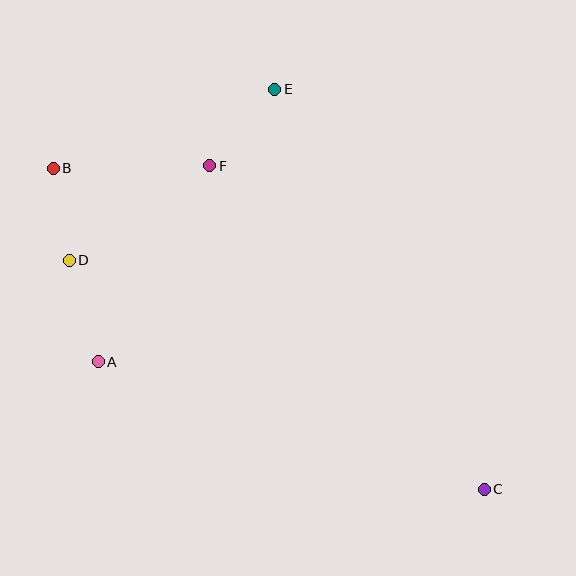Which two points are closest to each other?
Points B and D are closest to each other.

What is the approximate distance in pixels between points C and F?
The distance between C and F is approximately 424 pixels.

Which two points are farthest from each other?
Points B and C are farthest from each other.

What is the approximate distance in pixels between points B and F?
The distance between B and F is approximately 156 pixels.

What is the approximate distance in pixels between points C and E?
The distance between C and E is approximately 451 pixels.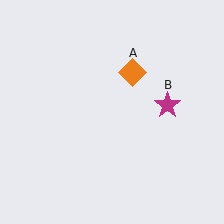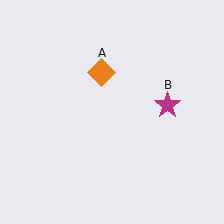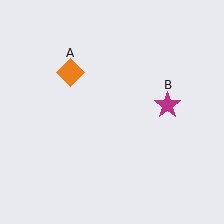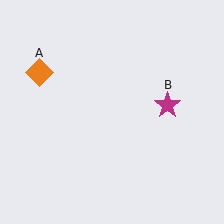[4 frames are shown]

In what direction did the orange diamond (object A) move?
The orange diamond (object A) moved left.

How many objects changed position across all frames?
1 object changed position: orange diamond (object A).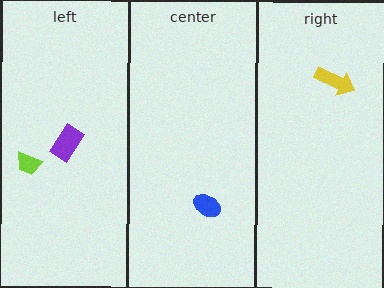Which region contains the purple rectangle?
The left region.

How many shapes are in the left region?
2.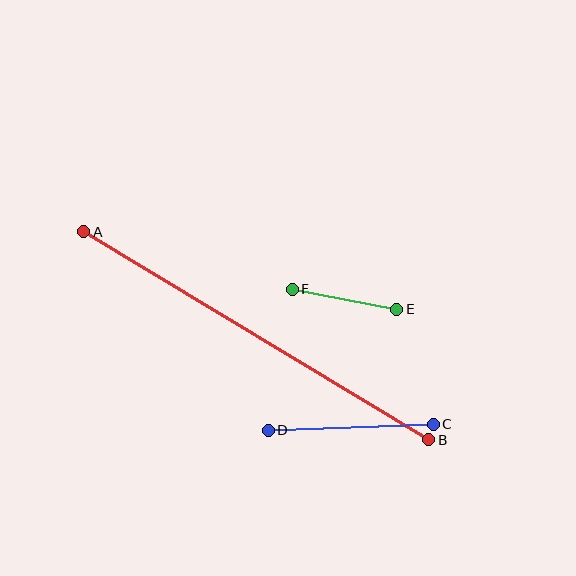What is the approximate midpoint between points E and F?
The midpoint is at approximately (344, 299) pixels.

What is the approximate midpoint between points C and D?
The midpoint is at approximately (351, 427) pixels.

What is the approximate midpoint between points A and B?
The midpoint is at approximately (256, 336) pixels.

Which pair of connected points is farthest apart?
Points A and B are farthest apart.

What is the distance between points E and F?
The distance is approximately 106 pixels.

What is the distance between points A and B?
The distance is approximately 403 pixels.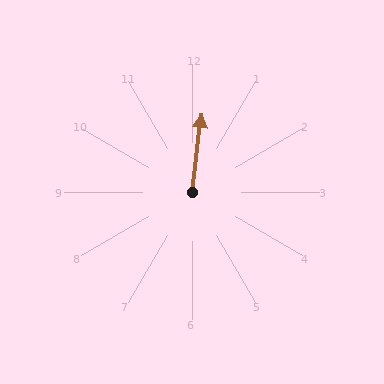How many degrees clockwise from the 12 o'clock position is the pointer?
Approximately 7 degrees.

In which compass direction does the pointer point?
North.